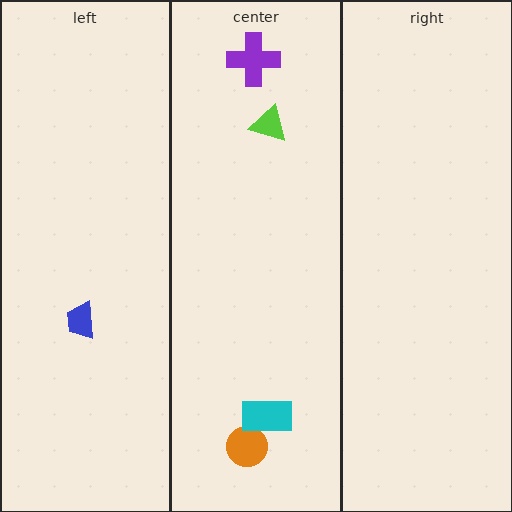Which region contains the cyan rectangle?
The center region.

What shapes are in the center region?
The purple cross, the orange circle, the cyan rectangle, the lime triangle.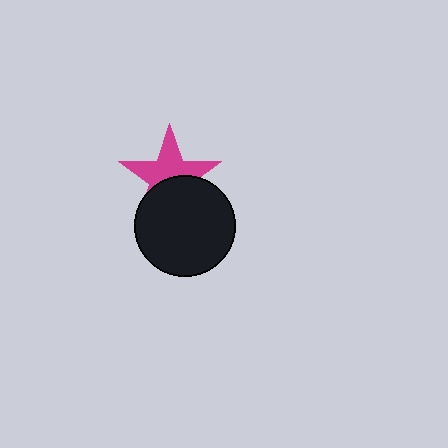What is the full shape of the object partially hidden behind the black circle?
The partially hidden object is a magenta star.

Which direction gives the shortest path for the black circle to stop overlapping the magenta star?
Moving down gives the shortest separation.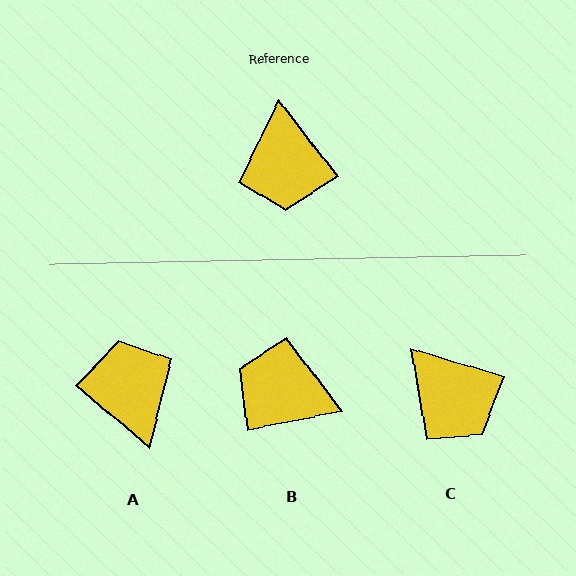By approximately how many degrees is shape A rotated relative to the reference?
Approximately 168 degrees clockwise.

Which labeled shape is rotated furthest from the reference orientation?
A, about 168 degrees away.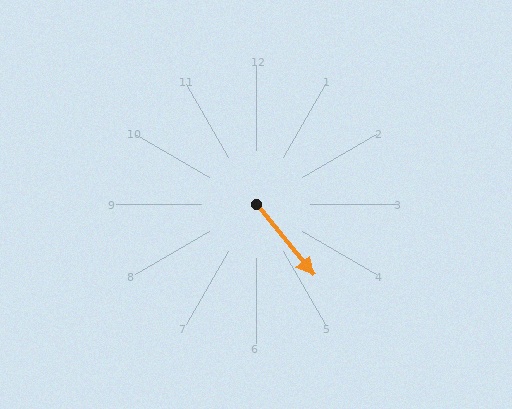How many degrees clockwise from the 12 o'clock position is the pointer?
Approximately 141 degrees.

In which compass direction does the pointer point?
Southeast.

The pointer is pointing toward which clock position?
Roughly 5 o'clock.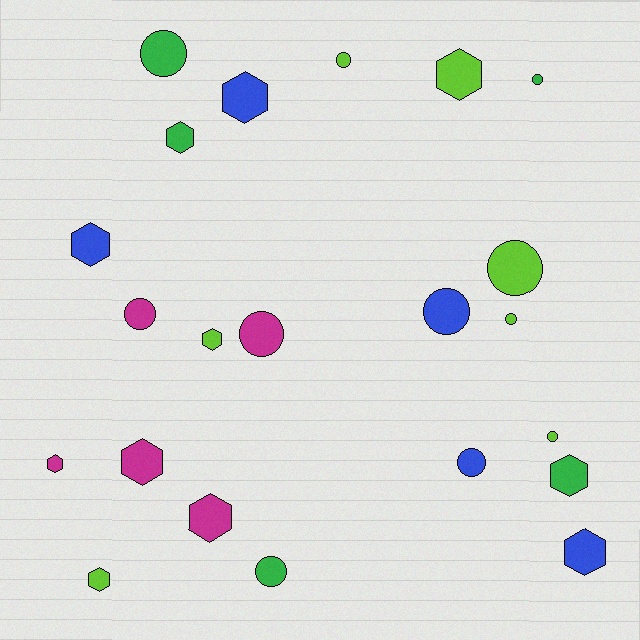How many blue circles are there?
There are 2 blue circles.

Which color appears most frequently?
Lime, with 7 objects.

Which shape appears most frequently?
Circle, with 11 objects.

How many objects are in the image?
There are 22 objects.